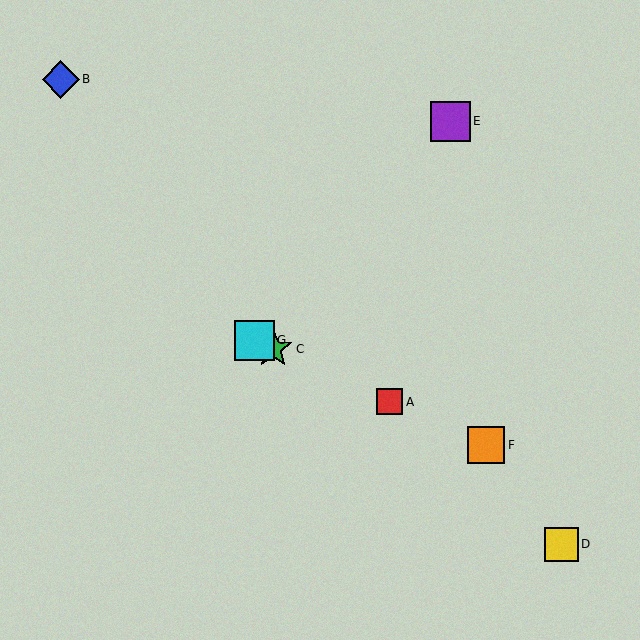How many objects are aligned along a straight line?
4 objects (A, C, F, G) are aligned along a straight line.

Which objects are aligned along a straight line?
Objects A, C, F, G are aligned along a straight line.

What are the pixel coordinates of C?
Object C is at (273, 349).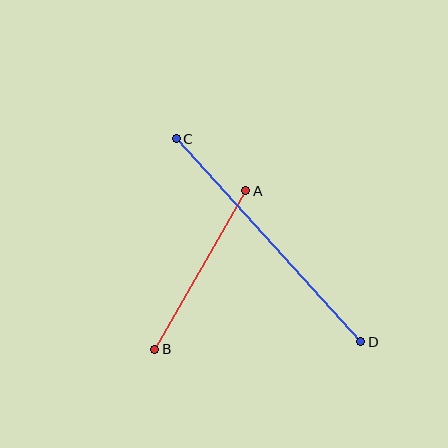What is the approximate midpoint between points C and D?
The midpoint is at approximately (269, 240) pixels.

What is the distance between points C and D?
The distance is approximately 274 pixels.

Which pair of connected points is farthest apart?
Points C and D are farthest apart.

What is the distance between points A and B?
The distance is approximately 183 pixels.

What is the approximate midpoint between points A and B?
The midpoint is at approximately (200, 270) pixels.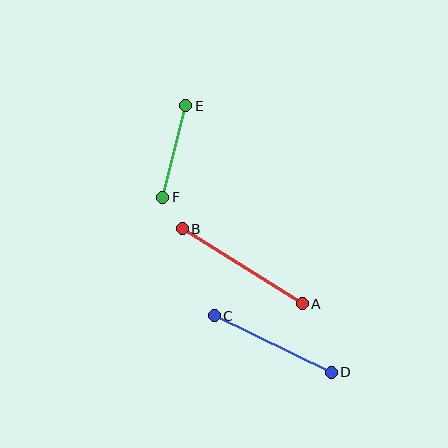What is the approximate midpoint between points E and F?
The midpoint is at approximately (174, 151) pixels.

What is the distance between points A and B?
The distance is approximately 141 pixels.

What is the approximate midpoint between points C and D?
The midpoint is at approximately (273, 344) pixels.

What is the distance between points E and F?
The distance is approximately 95 pixels.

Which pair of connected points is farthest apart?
Points A and B are farthest apart.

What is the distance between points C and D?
The distance is approximately 130 pixels.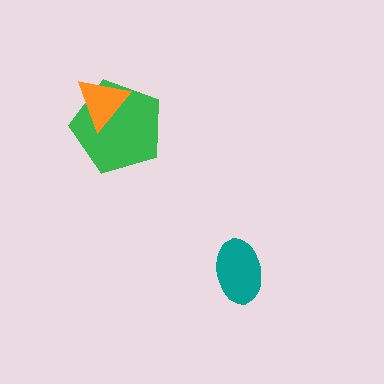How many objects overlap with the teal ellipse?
0 objects overlap with the teal ellipse.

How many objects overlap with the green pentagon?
1 object overlaps with the green pentagon.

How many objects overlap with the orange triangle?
1 object overlaps with the orange triangle.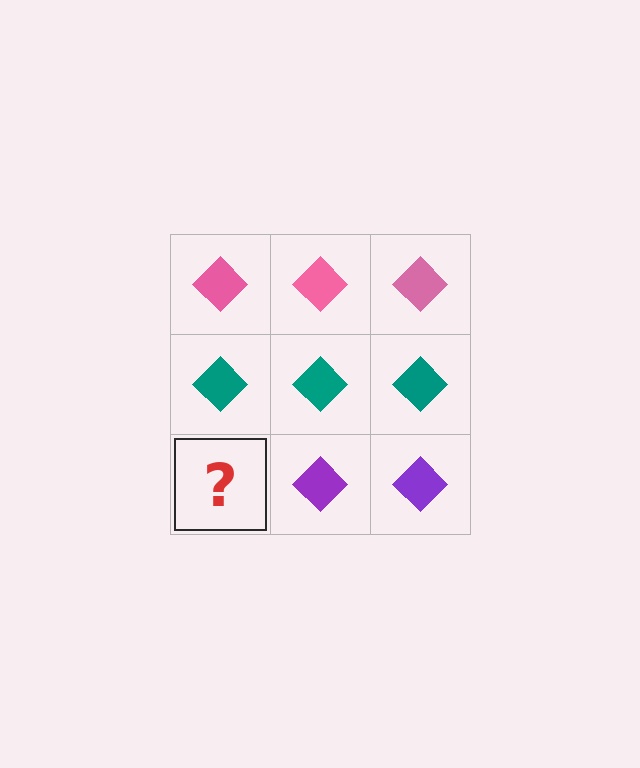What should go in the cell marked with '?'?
The missing cell should contain a purple diamond.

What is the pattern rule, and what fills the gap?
The rule is that each row has a consistent color. The gap should be filled with a purple diamond.